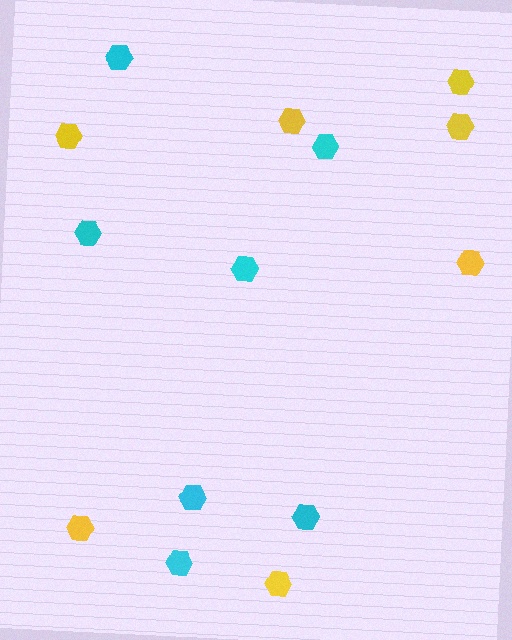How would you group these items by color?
There are 2 groups: one group of cyan hexagons (7) and one group of yellow hexagons (7).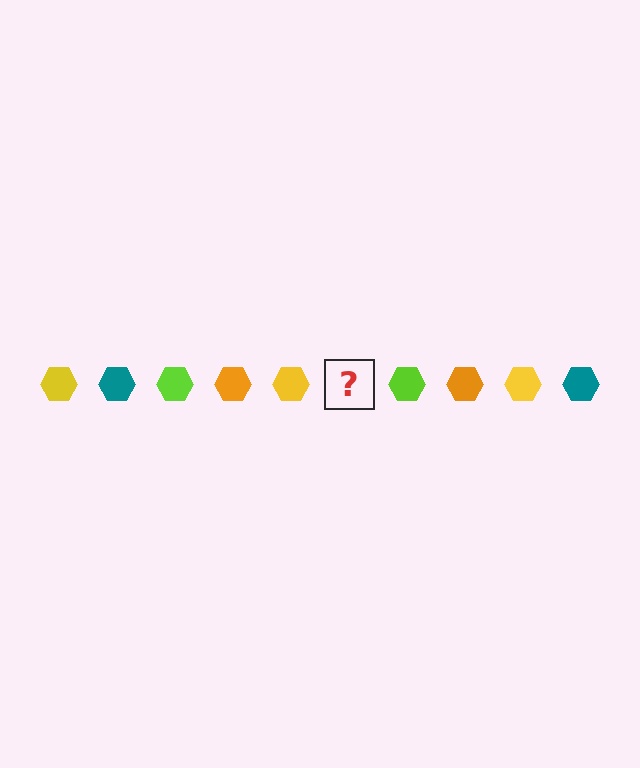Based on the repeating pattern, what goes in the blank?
The blank should be a teal hexagon.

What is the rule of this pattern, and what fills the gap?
The rule is that the pattern cycles through yellow, teal, lime, orange hexagons. The gap should be filled with a teal hexagon.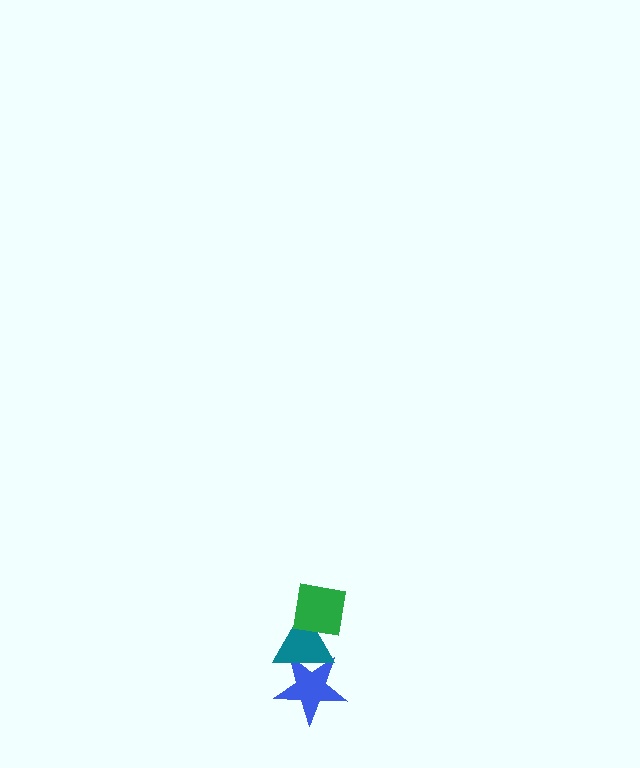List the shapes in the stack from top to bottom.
From top to bottom: the green square, the teal triangle, the blue star.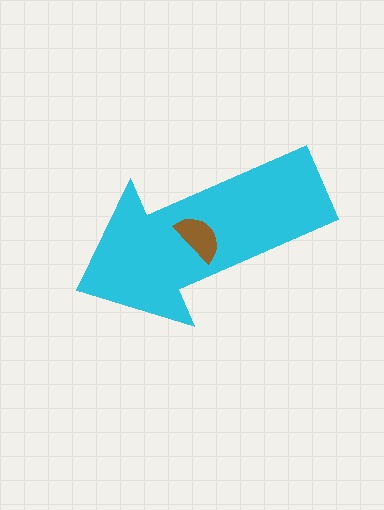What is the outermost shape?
The cyan arrow.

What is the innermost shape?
The brown semicircle.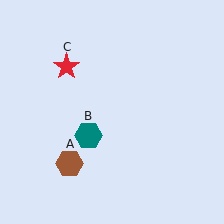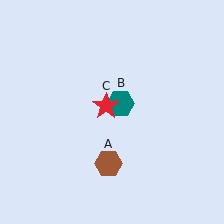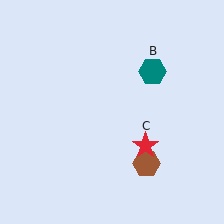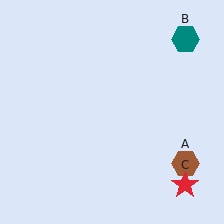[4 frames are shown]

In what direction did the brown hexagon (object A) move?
The brown hexagon (object A) moved right.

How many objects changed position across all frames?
3 objects changed position: brown hexagon (object A), teal hexagon (object B), red star (object C).